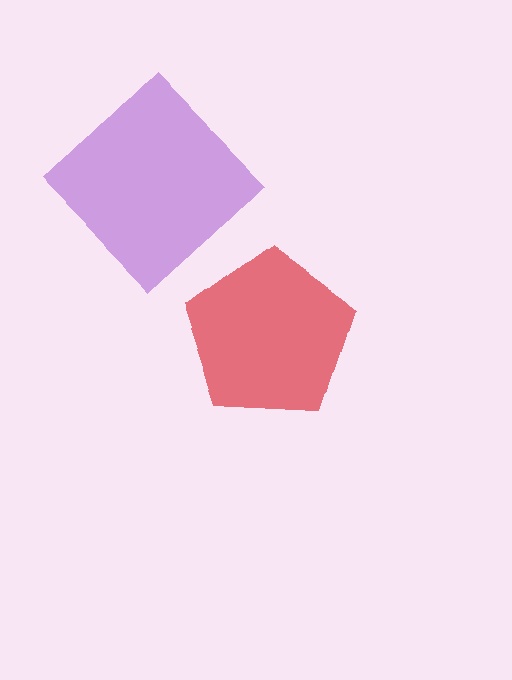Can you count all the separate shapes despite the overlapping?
Yes, there are 2 separate shapes.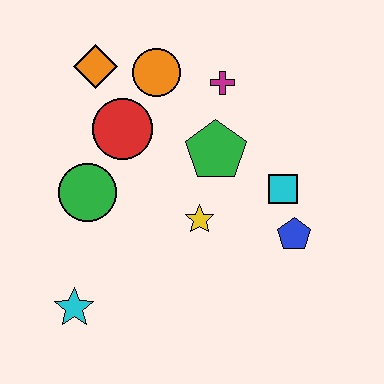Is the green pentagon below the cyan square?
No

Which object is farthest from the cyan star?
The magenta cross is farthest from the cyan star.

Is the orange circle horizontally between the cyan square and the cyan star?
Yes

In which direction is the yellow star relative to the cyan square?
The yellow star is to the left of the cyan square.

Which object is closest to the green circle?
The red circle is closest to the green circle.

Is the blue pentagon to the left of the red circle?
No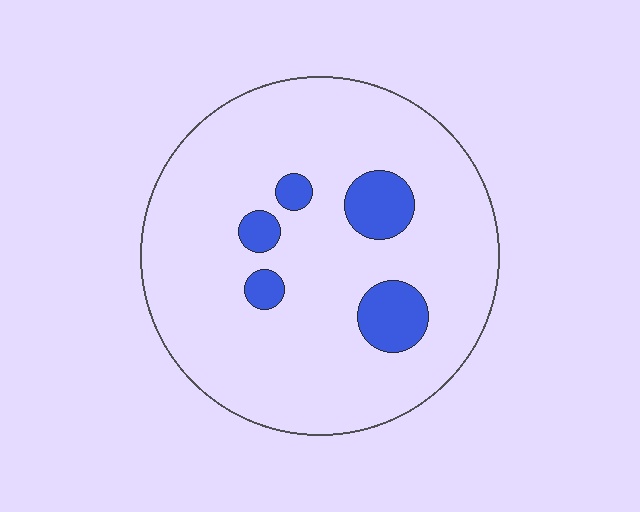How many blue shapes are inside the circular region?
5.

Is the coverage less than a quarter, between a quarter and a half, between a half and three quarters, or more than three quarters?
Less than a quarter.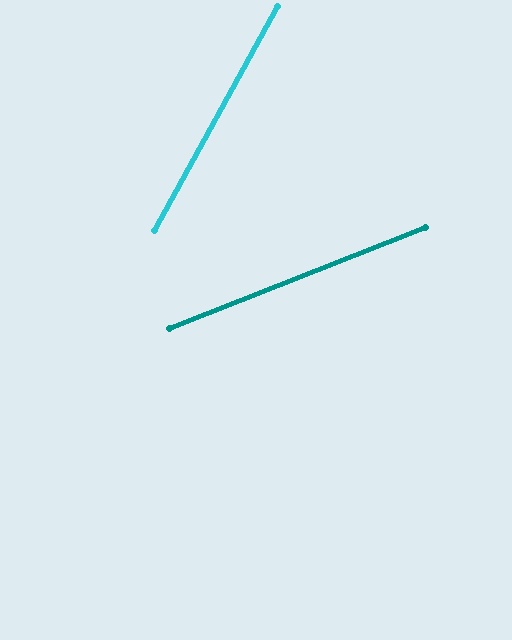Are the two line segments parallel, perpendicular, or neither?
Neither parallel nor perpendicular — they differ by about 40°.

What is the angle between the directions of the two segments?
Approximately 40 degrees.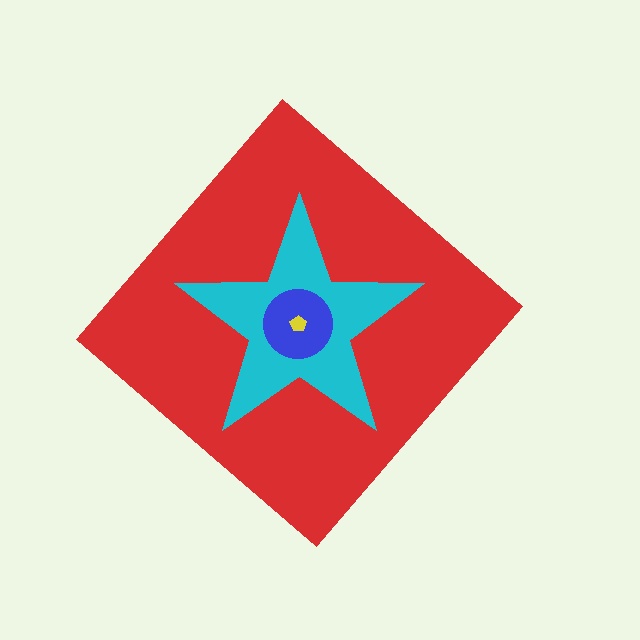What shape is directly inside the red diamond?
The cyan star.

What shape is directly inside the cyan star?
The blue circle.